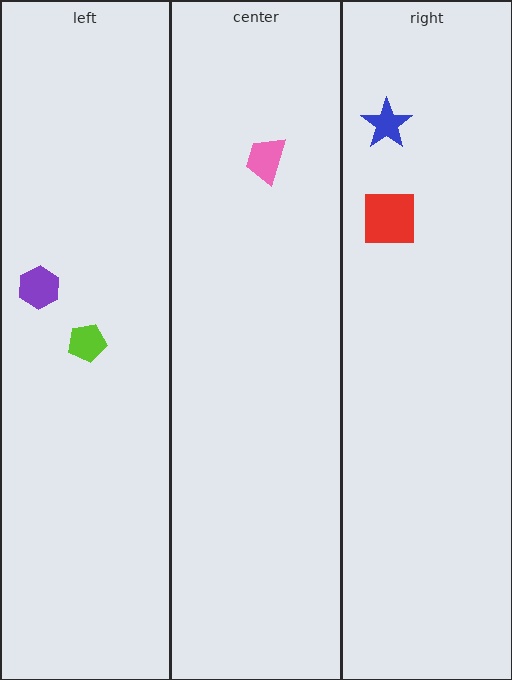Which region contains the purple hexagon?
The left region.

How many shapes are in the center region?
1.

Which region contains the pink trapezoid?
The center region.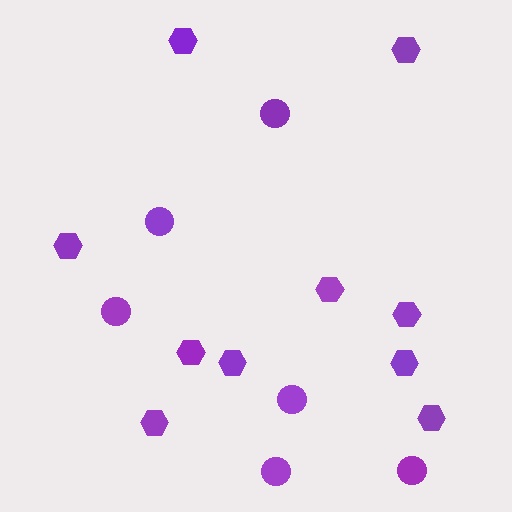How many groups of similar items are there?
There are 2 groups: one group of hexagons (10) and one group of circles (6).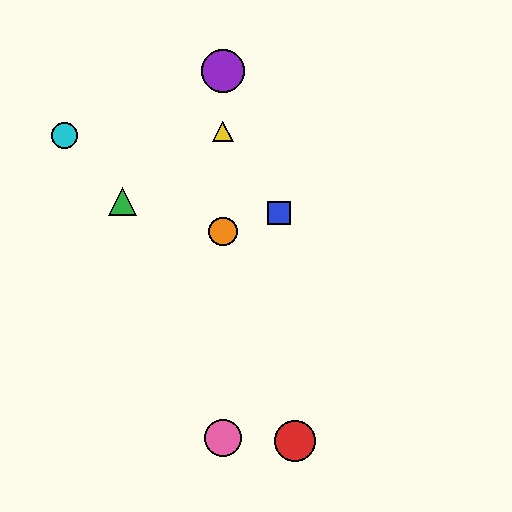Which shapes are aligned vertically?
The yellow triangle, the purple circle, the orange circle, the pink circle are aligned vertically.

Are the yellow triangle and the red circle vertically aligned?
No, the yellow triangle is at x≈223 and the red circle is at x≈295.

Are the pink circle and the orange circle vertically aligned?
Yes, both are at x≈223.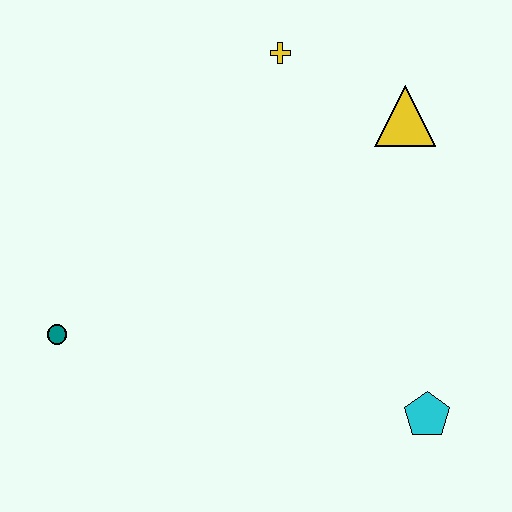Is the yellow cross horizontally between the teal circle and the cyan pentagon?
Yes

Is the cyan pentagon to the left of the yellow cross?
No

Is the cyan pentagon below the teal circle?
Yes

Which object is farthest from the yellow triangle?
The teal circle is farthest from the yellow triangle.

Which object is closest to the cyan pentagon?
The yellow triangle is closest to the cyan pentagon.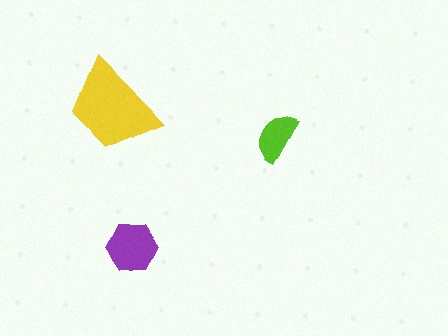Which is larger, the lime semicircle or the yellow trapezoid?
The yellow trapezoid.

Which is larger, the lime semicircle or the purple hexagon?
The purple hexagon.